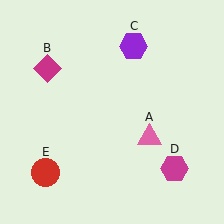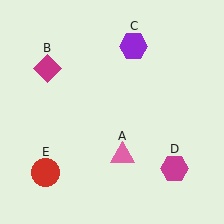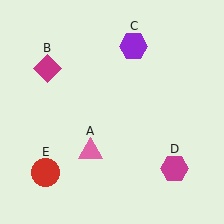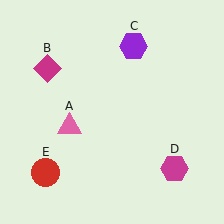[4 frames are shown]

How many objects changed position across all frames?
1 object changed position: pink triangle (object A).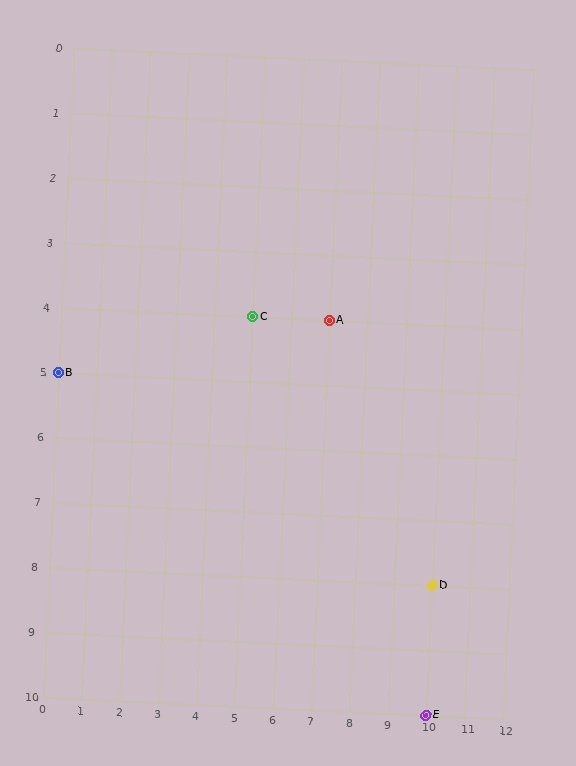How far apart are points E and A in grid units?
Points E and A are 3 columns and 6 rows apart (about 6.7 grid units diagonally).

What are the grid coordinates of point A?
Point A is at grid coordinates (7, 4).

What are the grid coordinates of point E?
Point E is at grid coordinates (10, 10).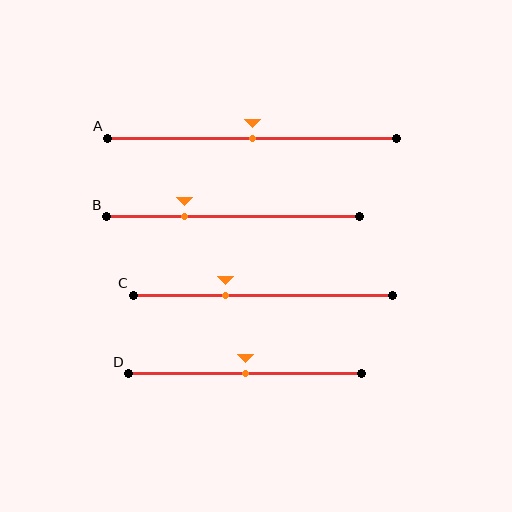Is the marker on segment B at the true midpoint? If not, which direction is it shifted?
No, the marker on segment B is shifted to the left by about 19% of the segment length.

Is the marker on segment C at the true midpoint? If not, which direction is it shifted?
No, the marker on segment C is shifted to the left by about 14% of the segment length.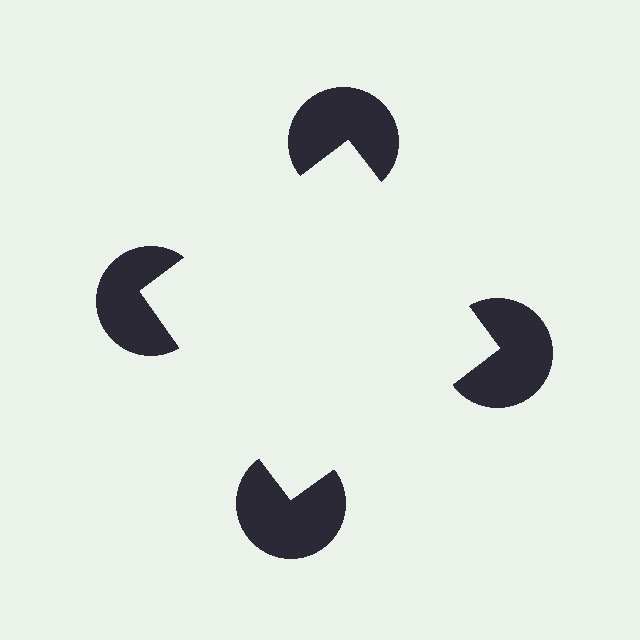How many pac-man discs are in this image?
There are 4 — one at each vertex of the illusory square.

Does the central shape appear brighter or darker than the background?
It typically appears slightly brighter than the background, even though no actual brightness change is drawn.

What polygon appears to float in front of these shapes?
An illusory square — its edges are inferred from the aligned wedge cuts in the pac-man discs, not physically drawn.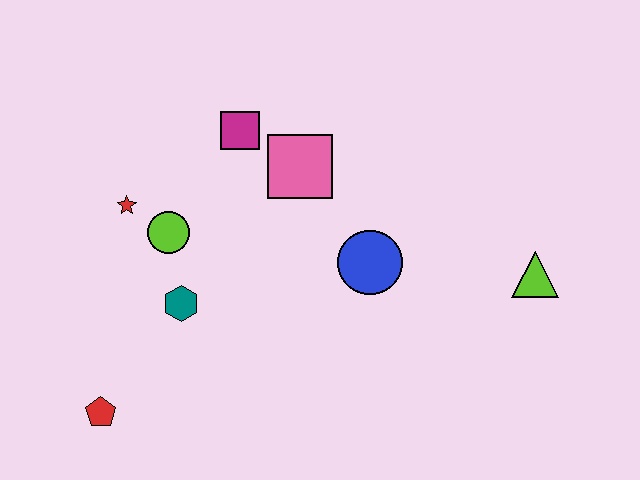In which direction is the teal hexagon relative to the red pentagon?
The teal hexagon is above the red pentagon.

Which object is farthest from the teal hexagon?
The lime triangle is farthest from the teal hexagon.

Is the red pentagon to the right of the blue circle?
No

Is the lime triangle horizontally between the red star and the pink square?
No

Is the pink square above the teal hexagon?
Yes